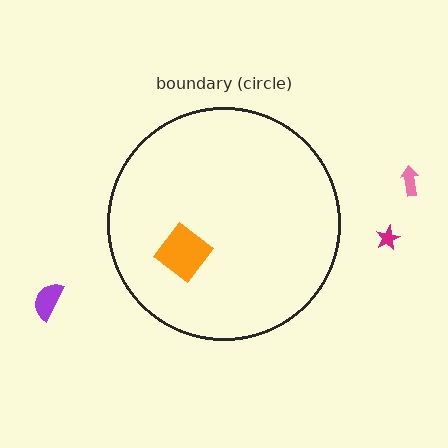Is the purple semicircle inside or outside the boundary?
Outside.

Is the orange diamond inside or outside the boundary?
Inside.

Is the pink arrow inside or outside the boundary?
Outside.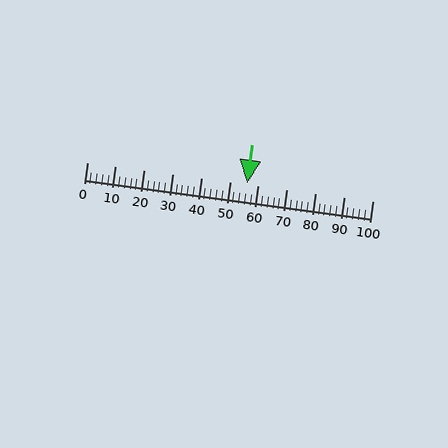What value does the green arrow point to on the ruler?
The green arrow points to approximately 56.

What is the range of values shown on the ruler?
The ruler shows values from 0 to 100.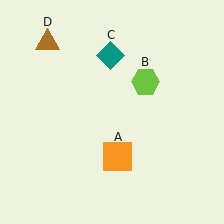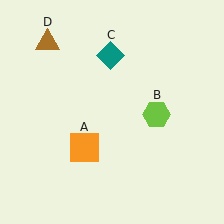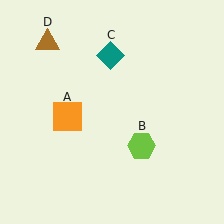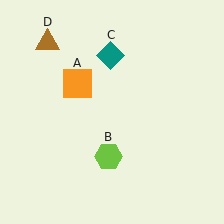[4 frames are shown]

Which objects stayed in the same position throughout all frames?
Teal diamond (object C) and brown triangle (object D) remained stationary.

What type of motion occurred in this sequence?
The orange square (object A), lime hexagon (object B) rotated clockwise around the center of the scene.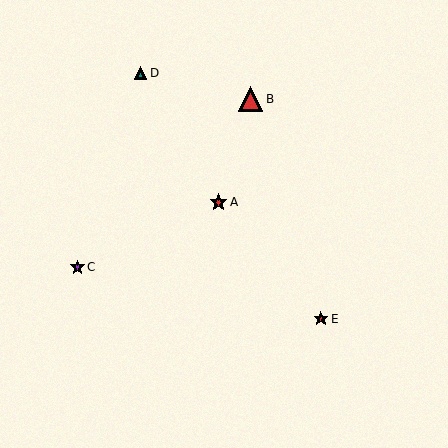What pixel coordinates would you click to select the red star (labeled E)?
Click at (321, 319) to select the red star E.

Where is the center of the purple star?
The center of the purple star is at (77, 267).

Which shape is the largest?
The red triangle (labeled B) is the largest.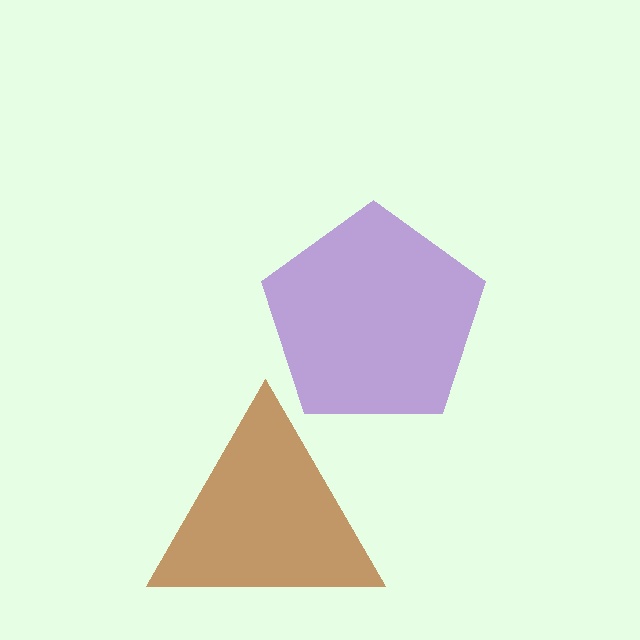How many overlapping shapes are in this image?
There are 2 overlapping shapes in the image.